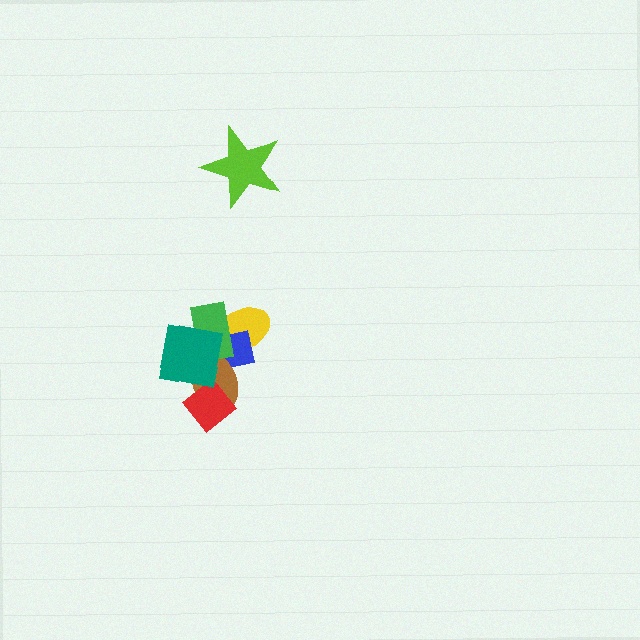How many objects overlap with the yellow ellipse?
2 objects overlap with the yellow ellipse.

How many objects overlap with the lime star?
0 objects overlap with the lime star.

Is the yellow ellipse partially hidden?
Yes, it is partially covered by another shape.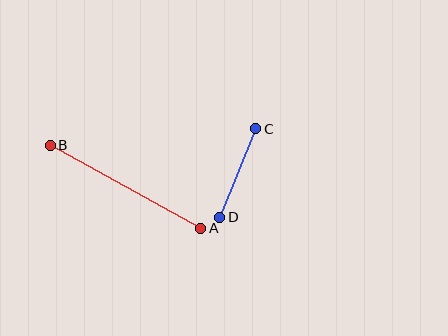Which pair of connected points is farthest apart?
Points A and B are farthest apart.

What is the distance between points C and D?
The distance is approximately 95 pixels.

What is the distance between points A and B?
The distance is approximately 172 pixels.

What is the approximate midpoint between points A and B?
The midpoint is at approximately (126, 187) pixels.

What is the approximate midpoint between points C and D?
The midpoint is at approximately (238, 173) pixels.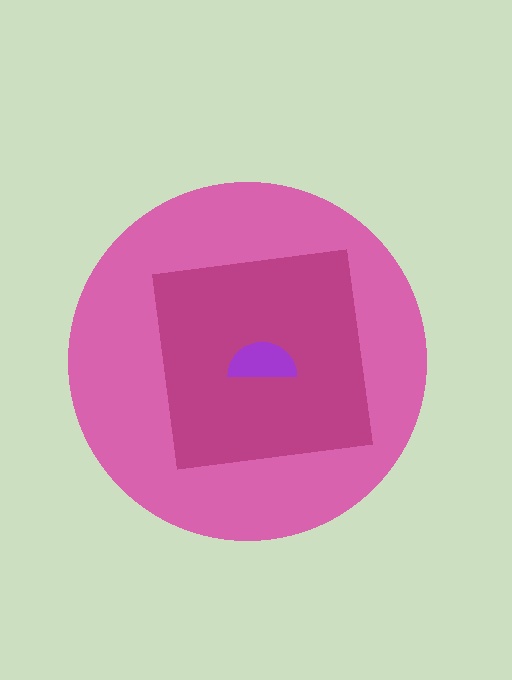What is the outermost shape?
The pink circle.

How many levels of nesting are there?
3.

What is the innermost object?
The purple semicircle.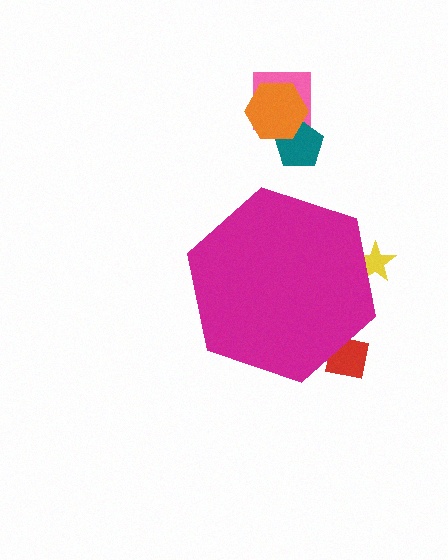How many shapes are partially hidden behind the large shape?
2 shapes are partially hidden.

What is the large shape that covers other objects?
A magenta hexagon.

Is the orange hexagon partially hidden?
No, the orange hexagon is fully visible.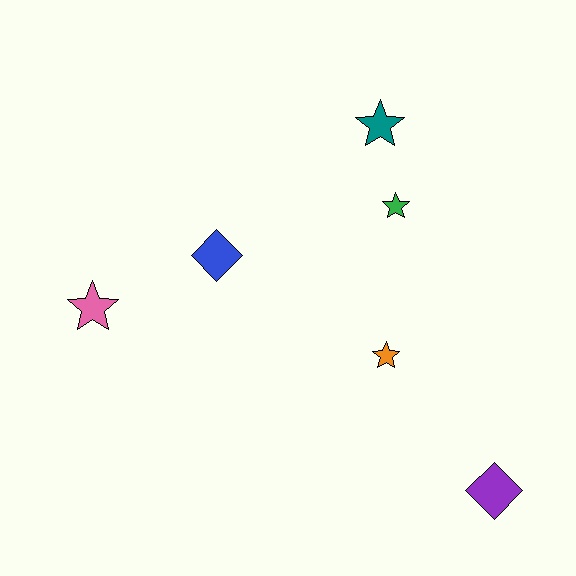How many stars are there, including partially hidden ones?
There are 4 stars.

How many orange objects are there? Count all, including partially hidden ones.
There is 1 orange object.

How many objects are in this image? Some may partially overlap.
There are 6 objects.